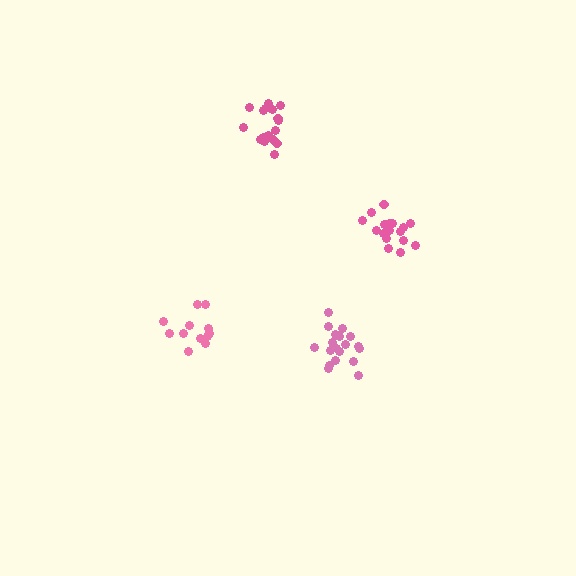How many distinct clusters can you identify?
There are 4 distinct clusters.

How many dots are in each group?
Group 1: 17 dots, Group 2: 13 dots, Group 3: 19 dots, Group 4: 19 dots (68 total).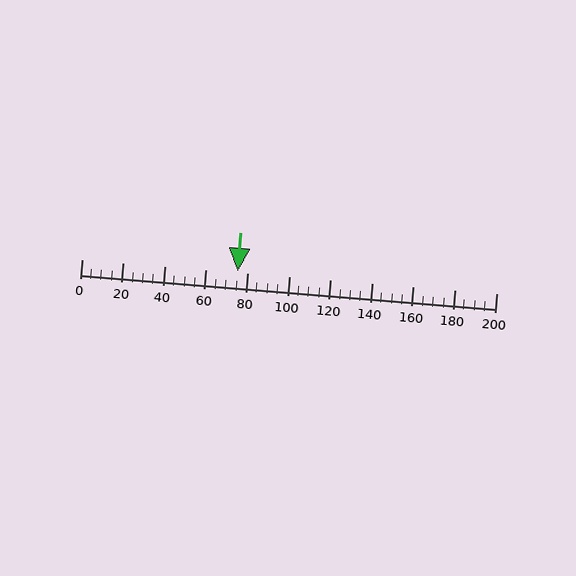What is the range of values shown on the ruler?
The ruler shows values from 0 to 200.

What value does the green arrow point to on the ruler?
The green arrow points to approximately 75.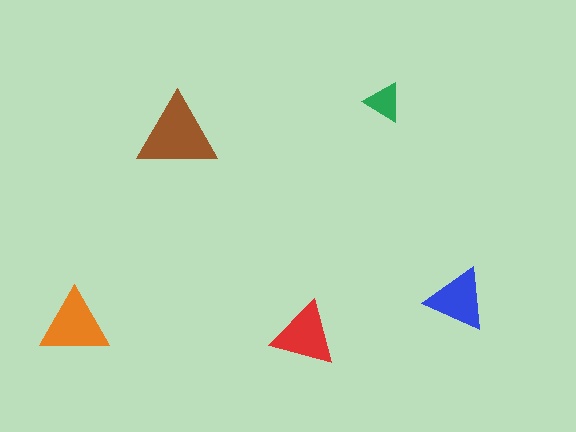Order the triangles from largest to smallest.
the brown one, the orange one, the red one, the blue one, the green one.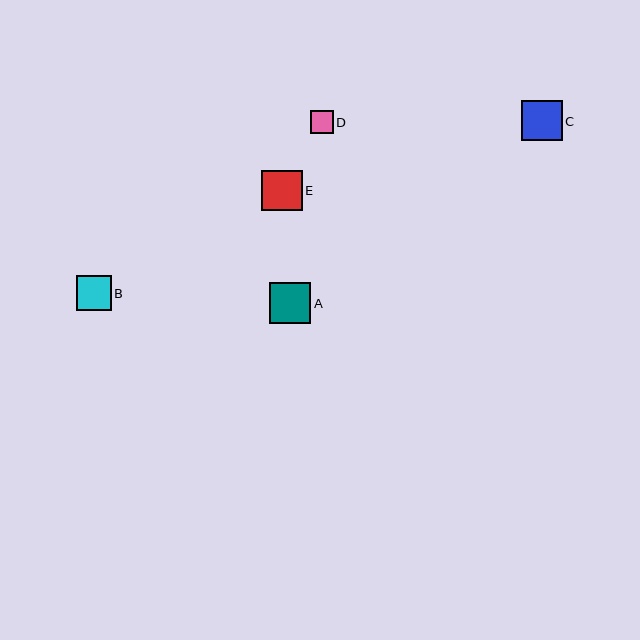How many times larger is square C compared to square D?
Square C is approximately 1.7 times the size of square D.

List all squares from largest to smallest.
From largest to smallest: A, E, C, B, D.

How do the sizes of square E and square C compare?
Square E and square C are approximately the same size.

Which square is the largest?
Square A is the largest with a size of approximately 41 pixels.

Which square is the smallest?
Square D is the smallest with a size of approximately 23 pixels.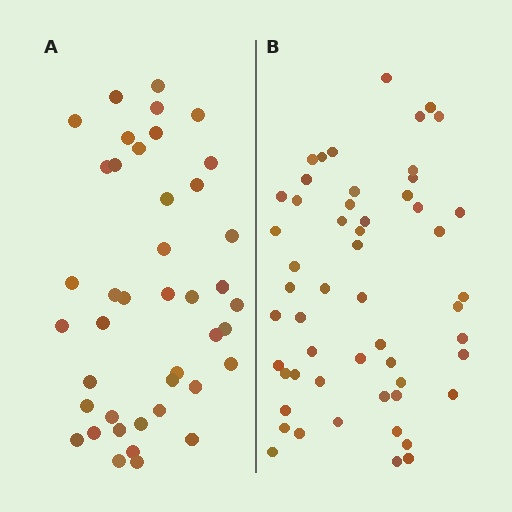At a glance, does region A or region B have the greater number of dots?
Region B (the right region) has more dots.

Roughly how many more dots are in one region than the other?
Region B has roughly 12 or so more dots than region A.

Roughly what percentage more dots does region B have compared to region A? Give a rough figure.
About 30% more.